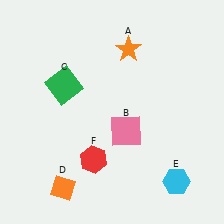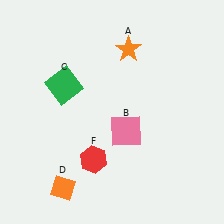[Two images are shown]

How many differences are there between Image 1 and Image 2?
There is 1 difference between the two images.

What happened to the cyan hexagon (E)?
The cyan hexagon (E) was removed in Image 2. It was in the bottom-right area of Image 1.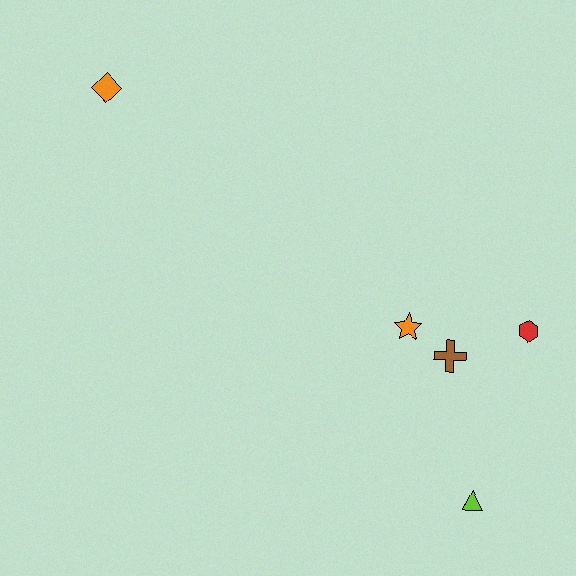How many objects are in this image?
There are 5 objects.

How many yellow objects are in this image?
There are no yellow objects.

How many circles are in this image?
There are no circles.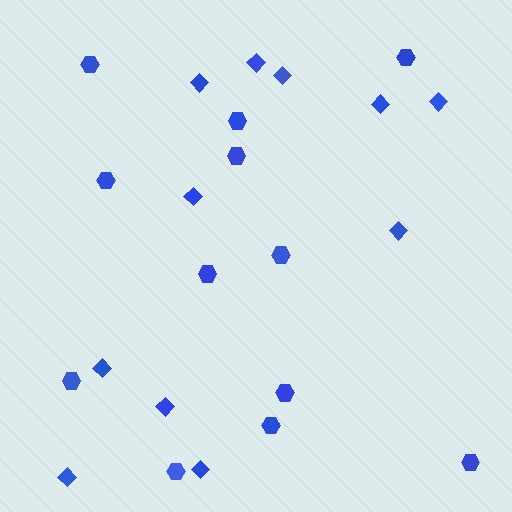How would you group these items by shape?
There are 2 groups: one group of diamonds (11) and one group of hexagons (12).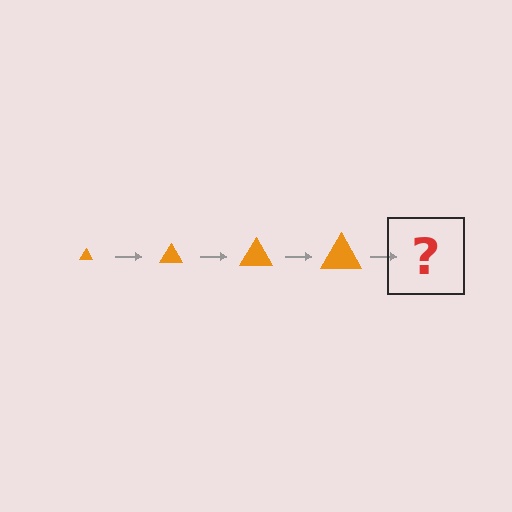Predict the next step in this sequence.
The next step is an orange triangle, larger than the previous one.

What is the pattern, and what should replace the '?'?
The pattern is that the triangle gets progressively larger each step. The '?' should be an orange triangle, larger than the previous one.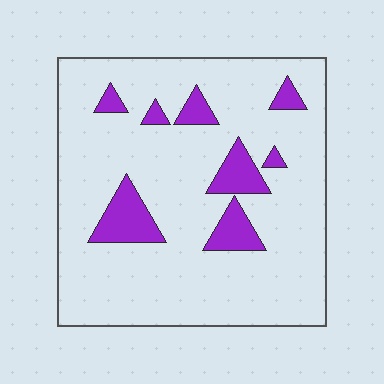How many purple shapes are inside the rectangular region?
8.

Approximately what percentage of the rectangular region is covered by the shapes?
Approximately 15%.